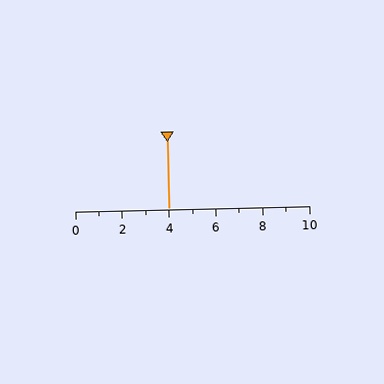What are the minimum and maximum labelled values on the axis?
The axis runs from 0 to 10.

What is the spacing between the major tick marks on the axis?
The major ticks are spaced 2 apart.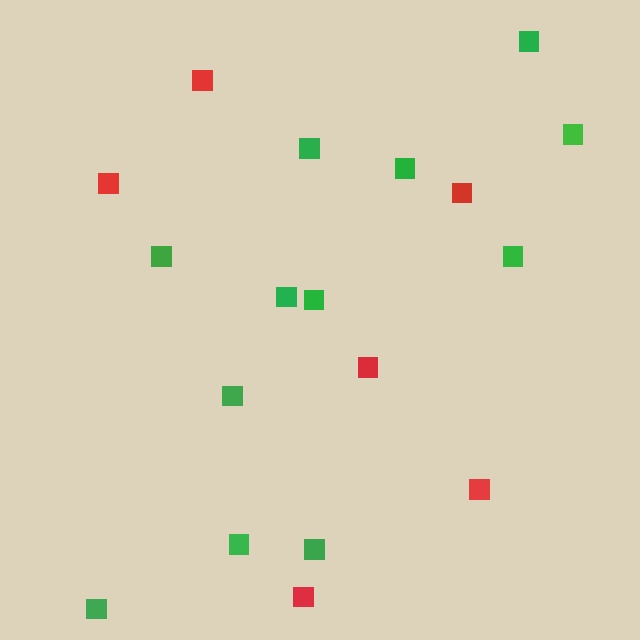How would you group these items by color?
There are 2 groups: one group of green squares (12) and one group of red squares (6).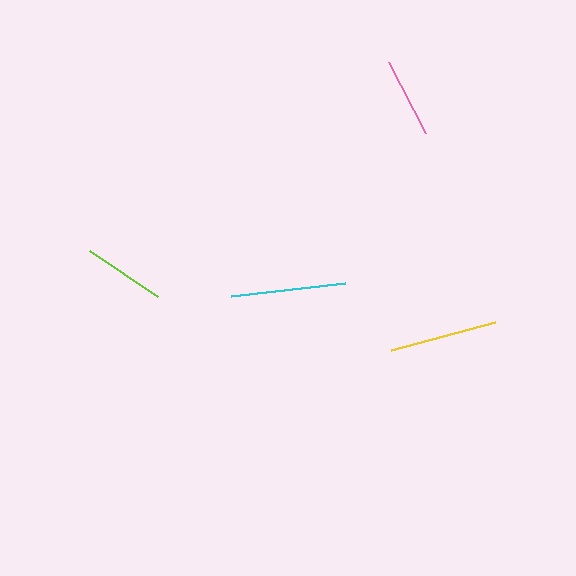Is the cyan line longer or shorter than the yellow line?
The cyan line is longer than the yellow line.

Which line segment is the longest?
The cyan line is the longest at approximately 115 pixels.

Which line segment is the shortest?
The pink line is the shortest at approximately 80 pixels.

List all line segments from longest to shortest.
From longest to shortest: cyan, yellow, lime, pink.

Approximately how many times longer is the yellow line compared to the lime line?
The yellow line is approximately 1.3 times the length of the lime line.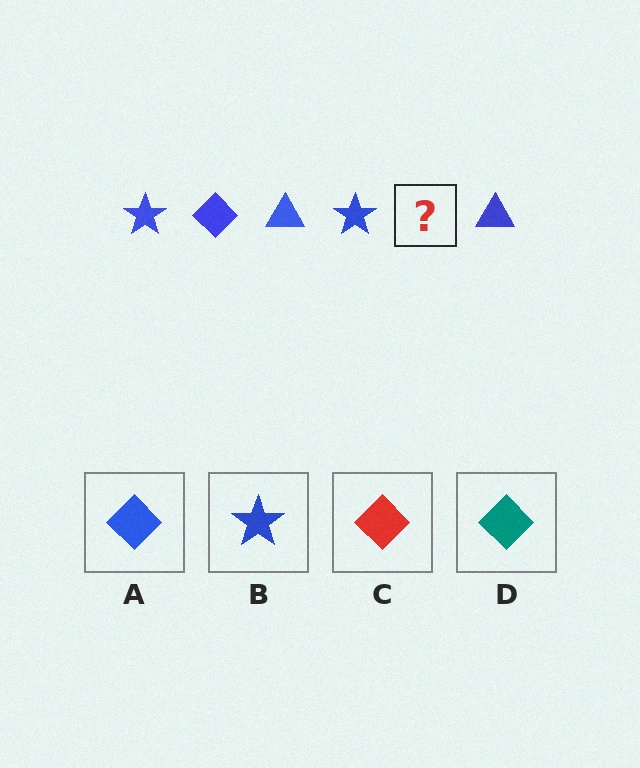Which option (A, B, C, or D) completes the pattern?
A.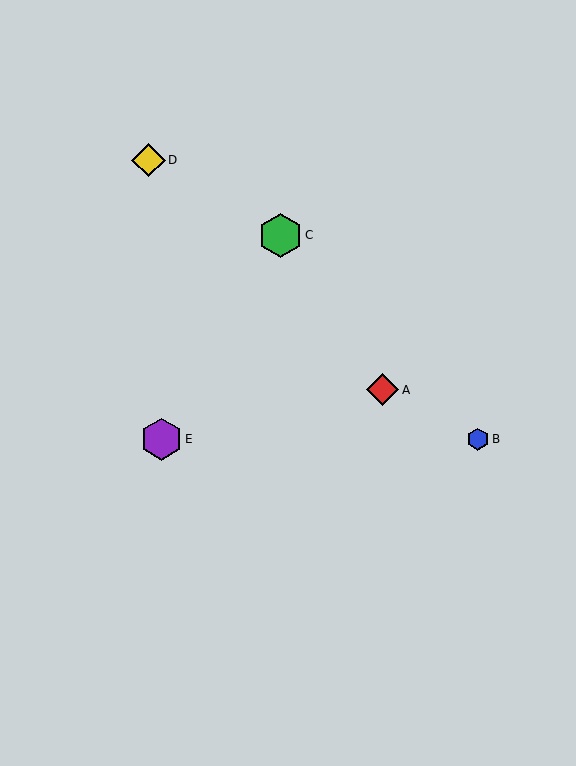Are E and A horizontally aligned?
No, E is at y≈439 and A is at y≈390.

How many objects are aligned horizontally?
2 objects (B, E) are aligned horizontally.